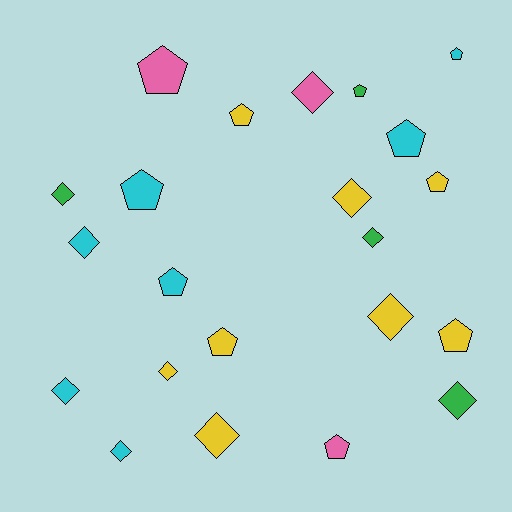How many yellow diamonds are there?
There are 4 yellow diamonds.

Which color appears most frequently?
Yellow, with 8 objects.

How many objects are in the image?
There are 22 objects.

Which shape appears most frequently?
Pentagon, with 11 objects.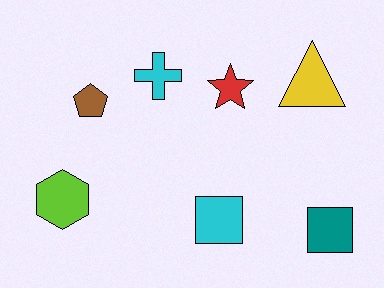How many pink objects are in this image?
There are no pink objects.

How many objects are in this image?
There are 7 objects.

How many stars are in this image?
There is 1 star.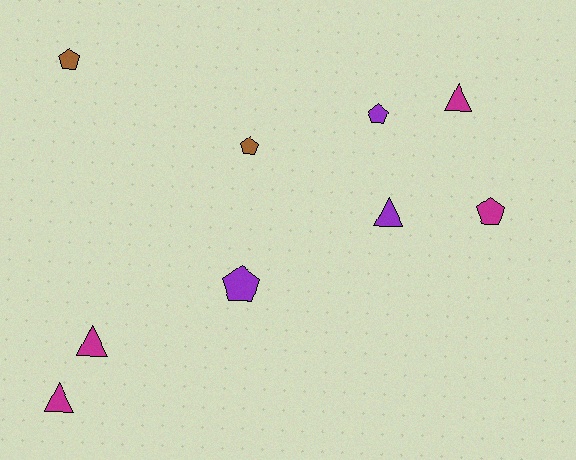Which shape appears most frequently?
Pentagon, with 5 objects.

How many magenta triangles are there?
There are 3 magenta triangles.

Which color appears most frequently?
Magenta, with 4 objects.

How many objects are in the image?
There are 9 objects.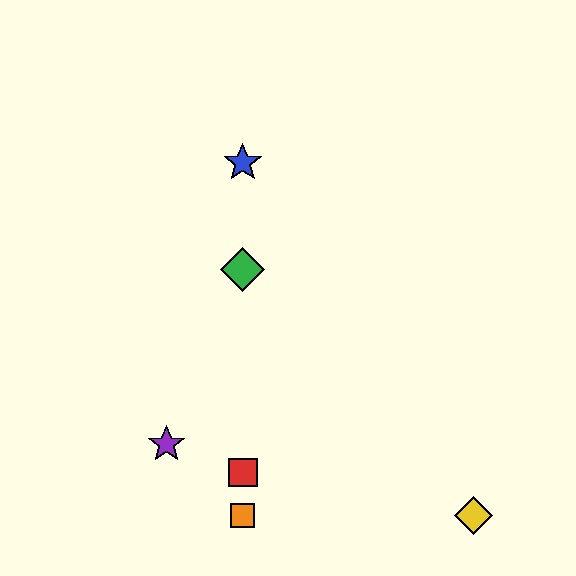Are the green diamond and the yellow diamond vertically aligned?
No, the green diamond is at x≈243 and the yellow diamond is at x≈473.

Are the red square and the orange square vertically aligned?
Yes, both are at x≈243.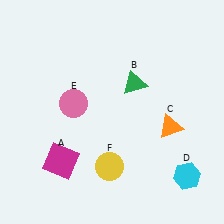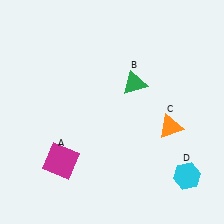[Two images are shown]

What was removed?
The pink circle (E), the yellow circle (F) were removed in Image 2.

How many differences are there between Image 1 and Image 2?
There are 2 differences between the two images.